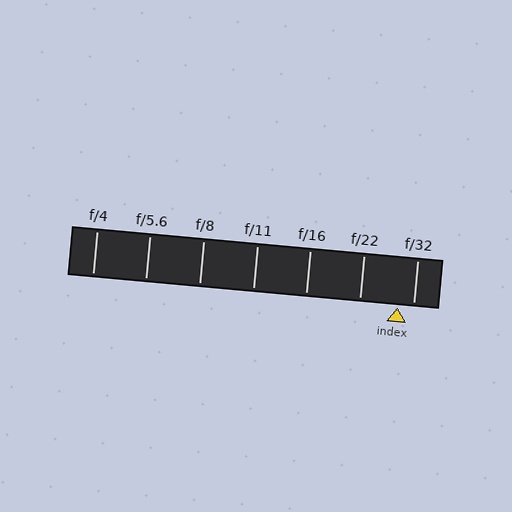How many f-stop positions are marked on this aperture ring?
There are 7 f-stop positions marked.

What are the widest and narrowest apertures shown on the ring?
The widest aperture shown is f/4 and the narrowest is f/32.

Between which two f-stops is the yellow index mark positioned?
The index mark is between f/22 and f/32.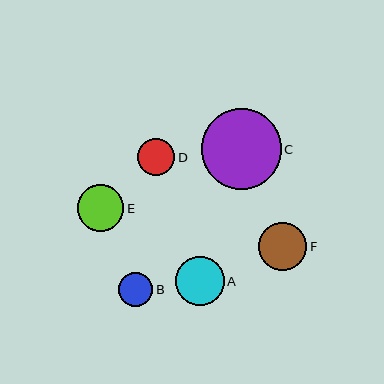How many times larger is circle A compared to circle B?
Circle A is approximately 1.4 times the size of circle B.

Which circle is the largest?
Circle C is the largest with a size of approximately 80 pixels.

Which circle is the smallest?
Circle B is the smallest with a size of approximately 34 pixels.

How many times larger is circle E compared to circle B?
Circle E is approximately 1.4 times the size of circle B.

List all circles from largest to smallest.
From largest to smallest: C, A, F, E, D, B.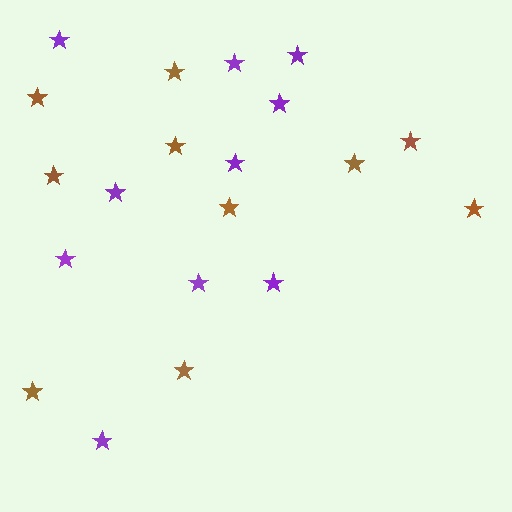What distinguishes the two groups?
There are 2 groups: one group of purple stars (10) and one group of brown stars (10).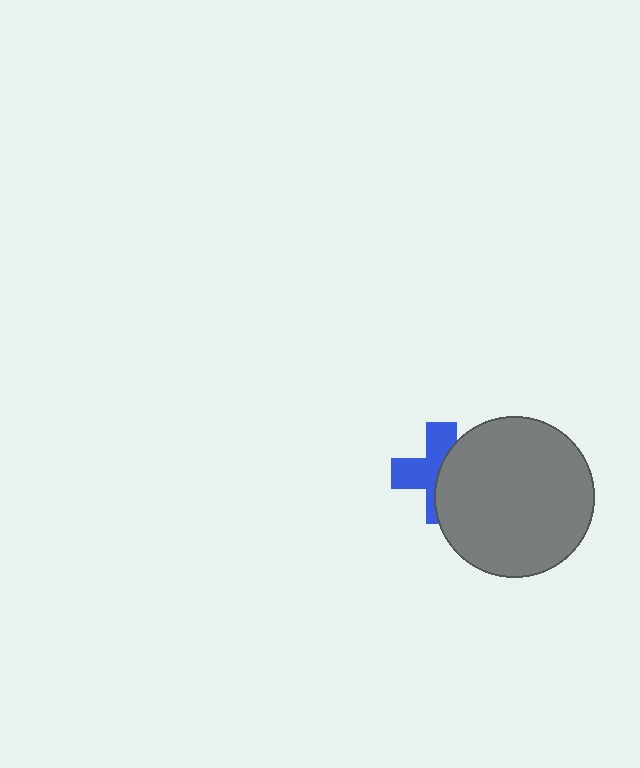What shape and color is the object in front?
The object in front is a gray circle.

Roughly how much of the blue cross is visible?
About half of it is visible (roughly 52%).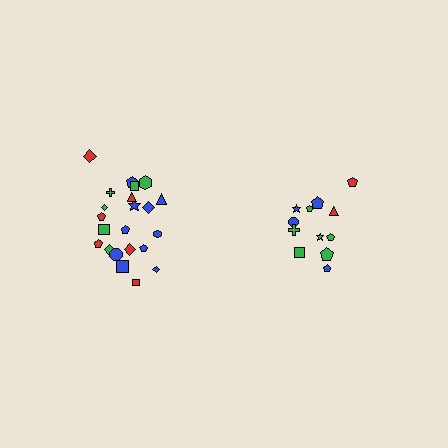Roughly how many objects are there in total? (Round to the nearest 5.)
Roughly 35 objects in total.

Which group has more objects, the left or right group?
The left group.